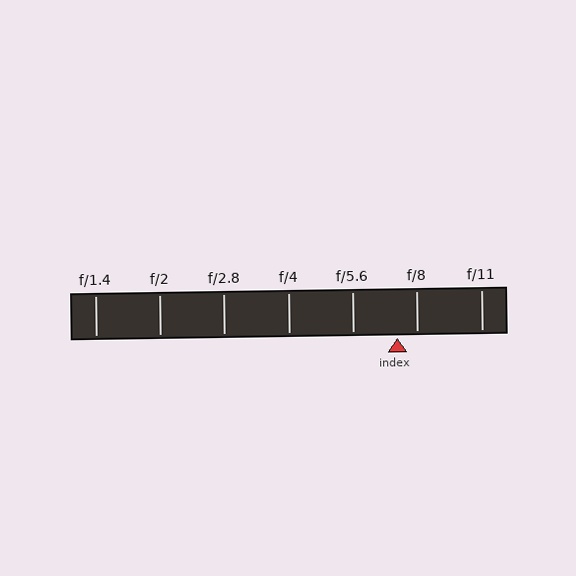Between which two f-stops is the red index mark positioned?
The index mark is between f/5.6 and f/8.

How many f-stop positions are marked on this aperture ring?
There are 7 f-stop positions marked.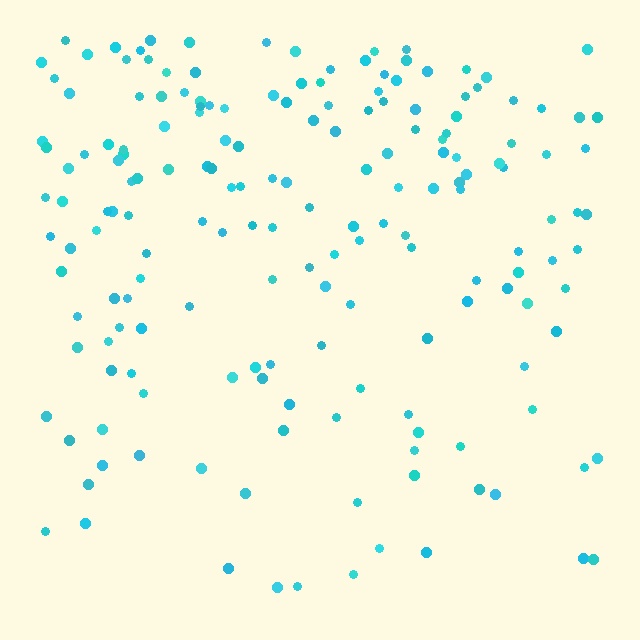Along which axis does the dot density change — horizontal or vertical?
Vertical.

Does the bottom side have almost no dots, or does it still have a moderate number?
Still a moderate number, just noticeably fewer than the top.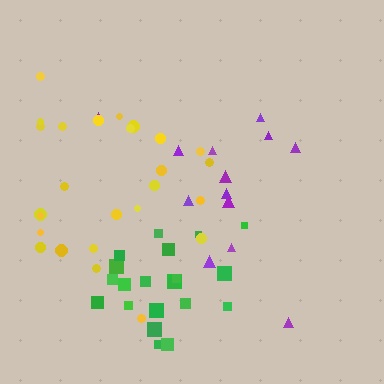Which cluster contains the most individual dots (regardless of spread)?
Yellow (26).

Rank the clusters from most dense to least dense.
green, yellow, purple.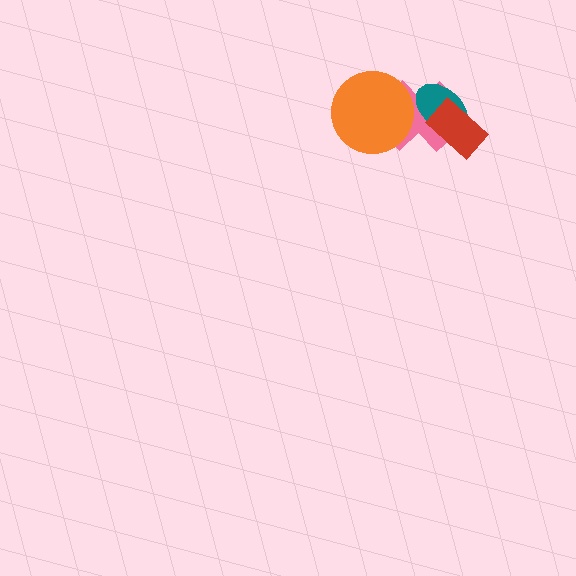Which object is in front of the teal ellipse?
The red rectangle is in front of the teal ellipse.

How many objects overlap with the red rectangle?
2 objects overlap with the red rectangle.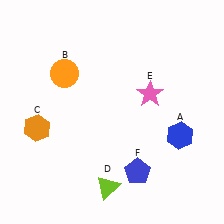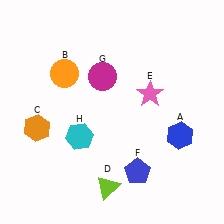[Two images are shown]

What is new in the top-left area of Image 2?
A magenta circle (G) was added in the top-left area of Image 2.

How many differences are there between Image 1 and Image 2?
There are 2 differences between the two images.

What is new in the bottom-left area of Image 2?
A cyan hexagon (H) was added in the bottom-left area of Image 2.